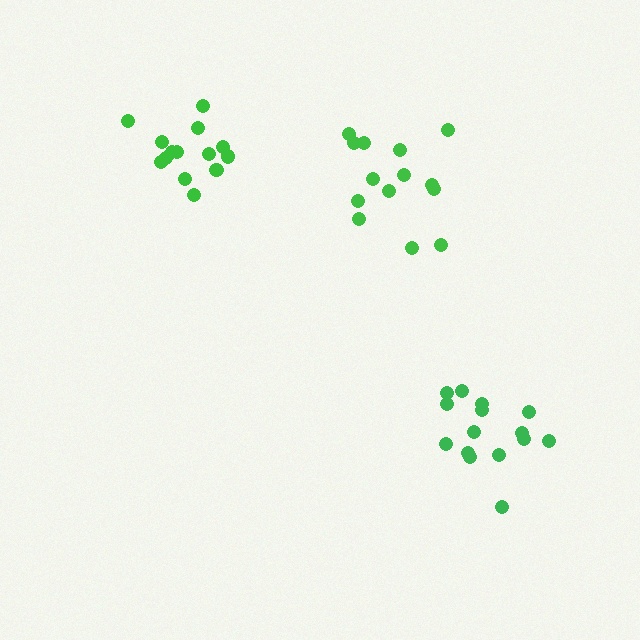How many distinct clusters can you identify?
There are 3 distinct clusters.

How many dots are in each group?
Group 1: 14 dots, Group 2: 14 dots, Group 3: 15 dots (43 total).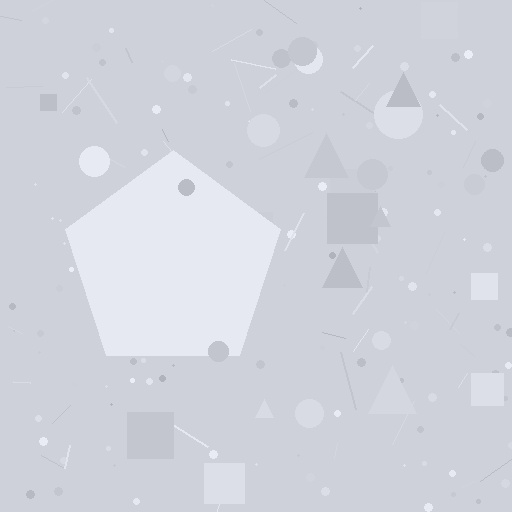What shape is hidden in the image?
A pentagon is hidden in the image.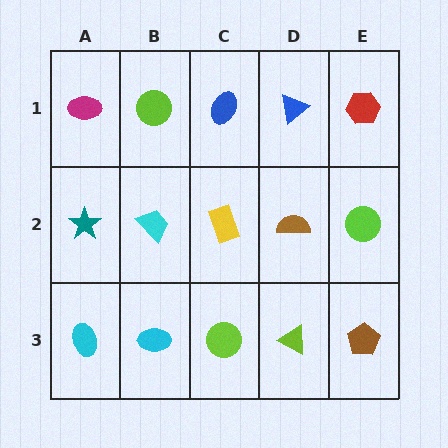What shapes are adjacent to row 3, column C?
A yellow rectangle (row 2, column C), a cyan ellipse (row 3, column B), a lime triangle (row 3, column D).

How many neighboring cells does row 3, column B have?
3.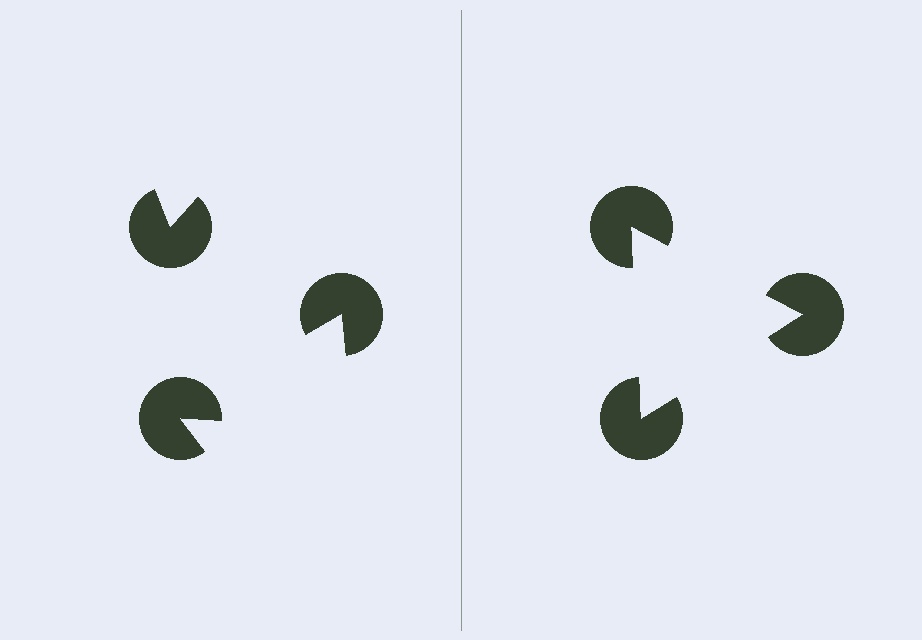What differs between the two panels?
The pac-man discs are positioned identically on both sides; only the wedge orientations differ. On the right they align to a triangle; on the left they are misaligned.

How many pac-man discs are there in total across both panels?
6 — 3 on each side.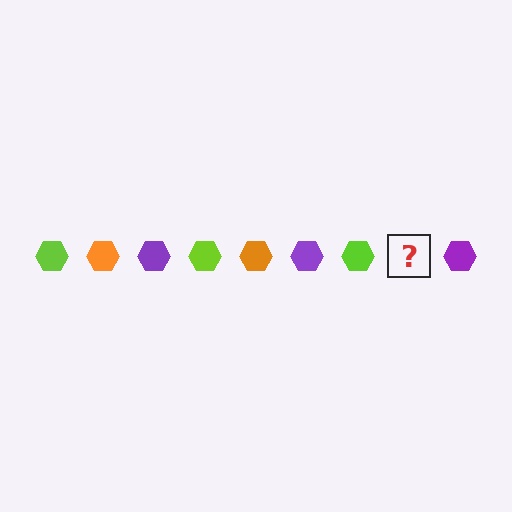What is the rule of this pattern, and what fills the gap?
The rule is that the pattern cycles through lime, orange, purple hexagons. The gap should be filled with an orange hexagon.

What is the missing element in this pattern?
The missing element is an orange hexagon.